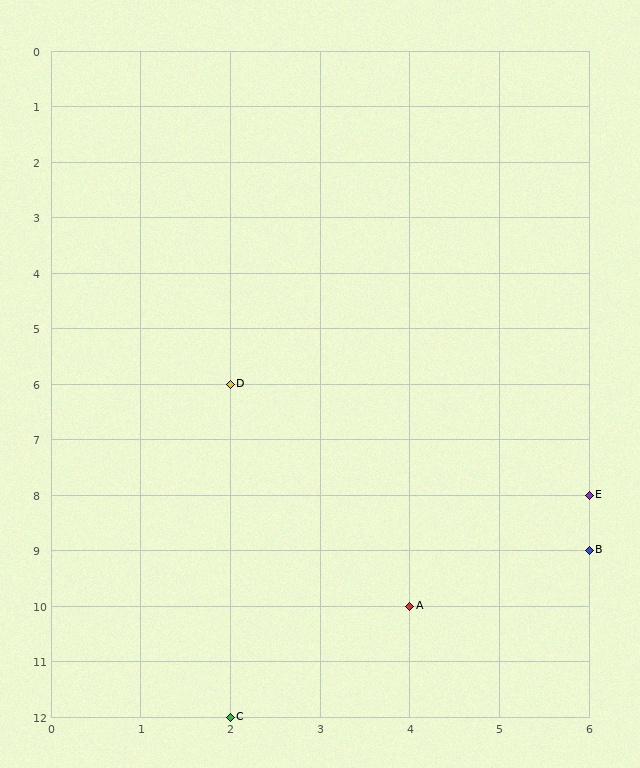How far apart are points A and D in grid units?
Points A and D are 2 columns and 4 rows apart (about 4.5 grid units diagonally).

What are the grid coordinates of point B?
Point B is at grid coordinates (6, 9).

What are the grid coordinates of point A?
Point A is at grid coordinates (4, 10).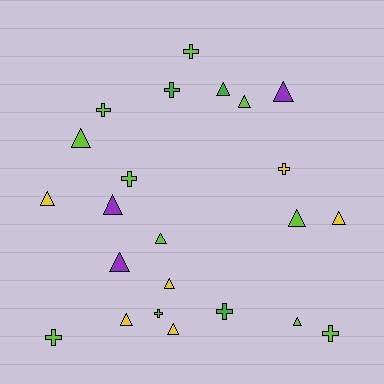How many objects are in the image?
There are 23 objects.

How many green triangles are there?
There is 1 green triangle.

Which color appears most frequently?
Lime, with 11 objects.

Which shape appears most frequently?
Triangle, with 14 objects.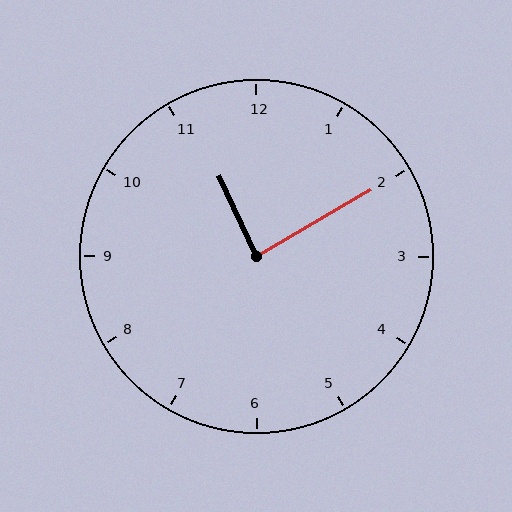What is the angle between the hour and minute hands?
Approximately 85 degrees.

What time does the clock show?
11:10.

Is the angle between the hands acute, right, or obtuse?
It is right.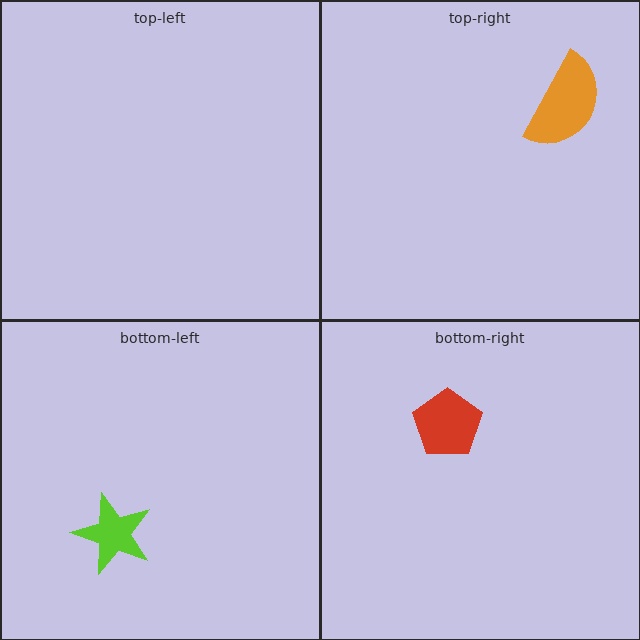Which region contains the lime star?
The bottom-left region.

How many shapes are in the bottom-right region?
1.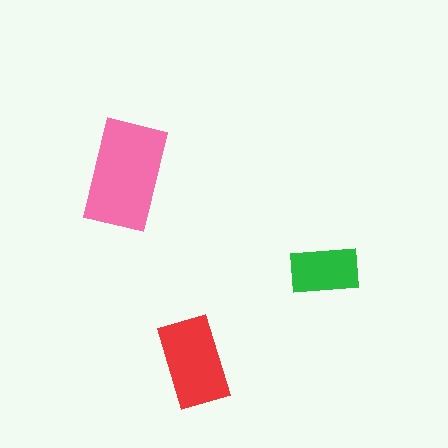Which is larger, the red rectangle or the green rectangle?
The red one.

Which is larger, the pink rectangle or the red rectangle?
The pink one.